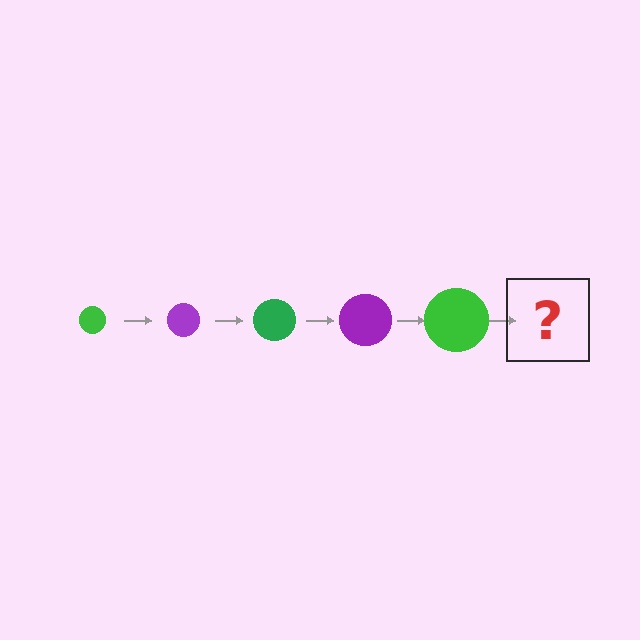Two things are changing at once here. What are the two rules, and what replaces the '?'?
The two rules are that the circle grows larger each step and the color cycles through green and purple. The '?' should be a purple circle, larger than the previous one.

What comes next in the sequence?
The next element should be a purple circle, larger than the previous one.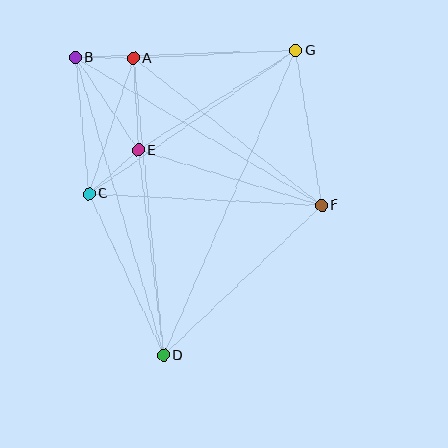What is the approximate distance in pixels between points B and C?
The distance between B and C is approximately 137 pixels.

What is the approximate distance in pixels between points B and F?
The distance between B and F is approximately 287 pixels.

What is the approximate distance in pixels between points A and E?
The distance between A and E is approximately 92 pixels.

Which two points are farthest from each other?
Points D and G are farthest from each other.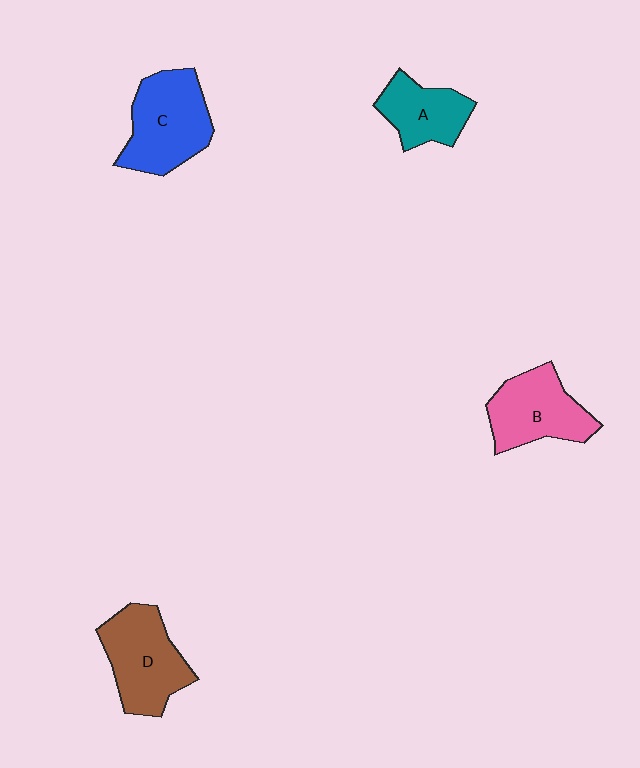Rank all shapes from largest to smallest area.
From largest to smallest: C (blue), D (brown), B (pink), A (teal).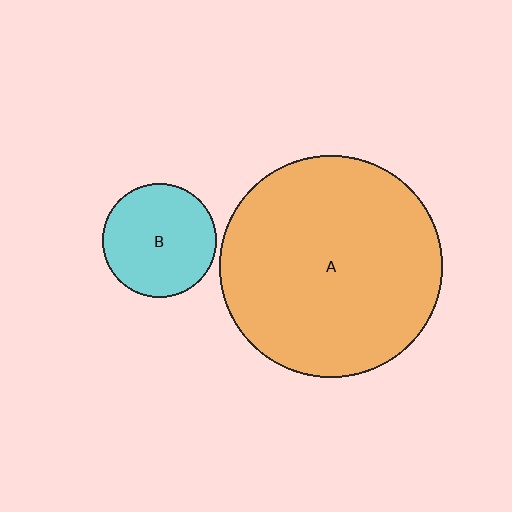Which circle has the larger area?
Circle A (orange).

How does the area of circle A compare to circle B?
Approximately 3.8 times.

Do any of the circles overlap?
No, none of the circles overlap.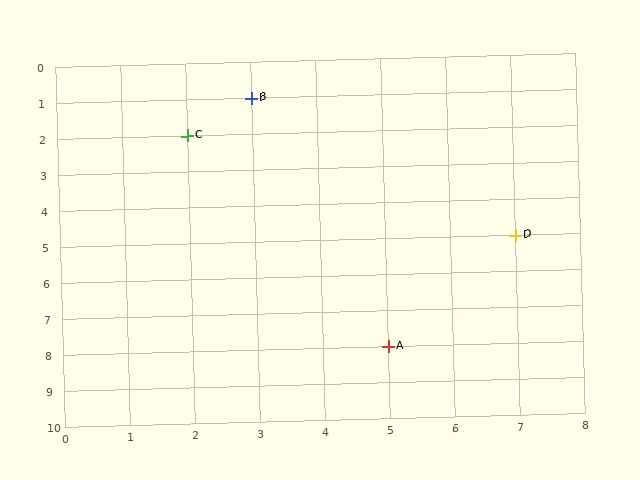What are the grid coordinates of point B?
Point B is at grid coordinates (3, 1).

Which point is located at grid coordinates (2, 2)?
Point C is at (2, 2).